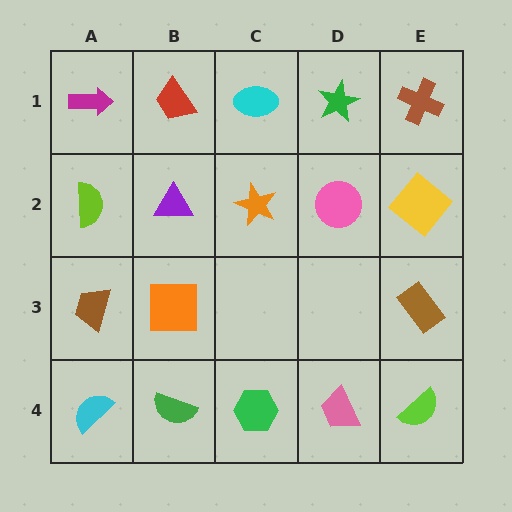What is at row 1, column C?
A cyan ellipse.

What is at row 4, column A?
A cyan semicircle.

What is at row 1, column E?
A brown cross.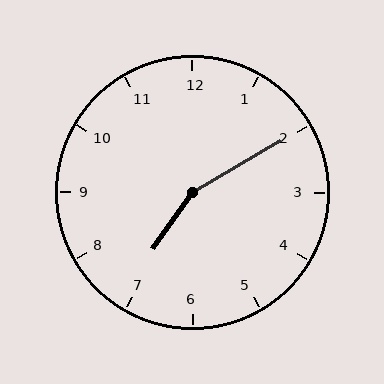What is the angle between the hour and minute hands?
Approximately 155 degrees.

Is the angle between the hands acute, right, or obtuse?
It is obtuse.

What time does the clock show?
7:10.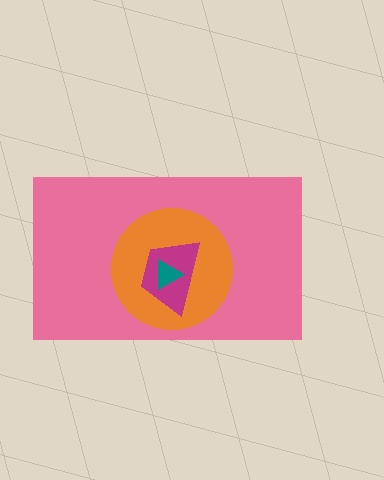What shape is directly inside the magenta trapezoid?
The teal triangle.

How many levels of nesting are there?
4.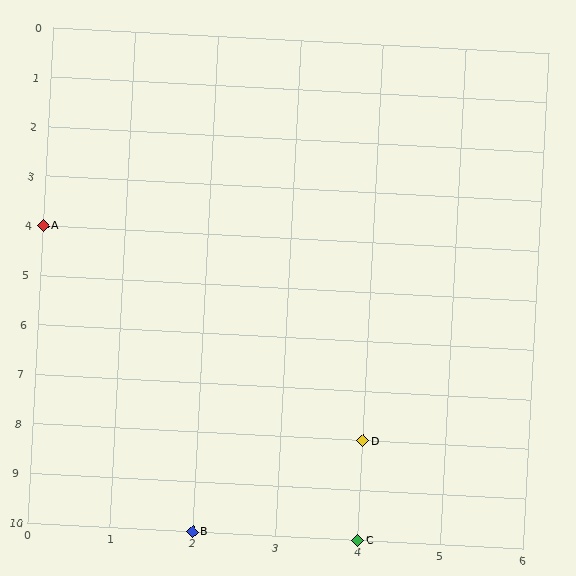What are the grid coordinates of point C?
Point C is at grid coordinates (4, 10).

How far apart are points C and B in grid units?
Points C and B are 2 columns apart.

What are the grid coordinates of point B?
Point B is at grid coordinates (2, 10).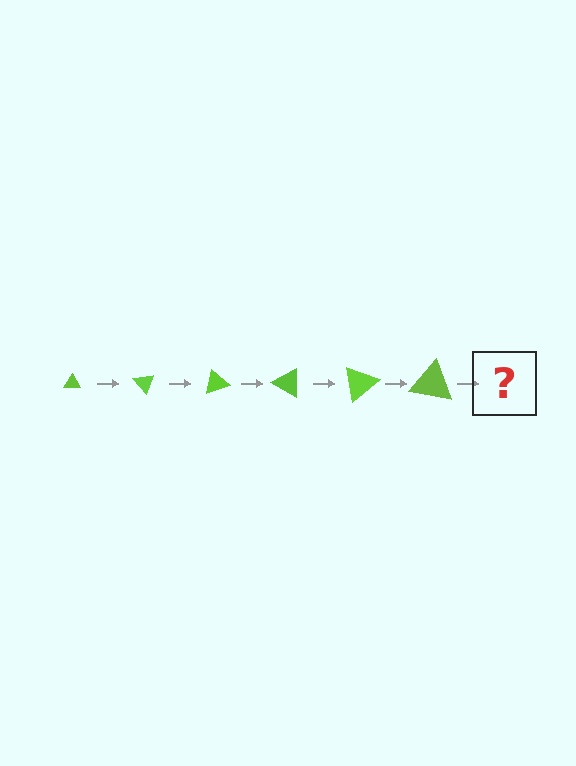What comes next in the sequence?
The next element should be a triangle, larger than the previous one and rotated 300 degrees from the start.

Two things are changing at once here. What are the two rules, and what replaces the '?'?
The two rules are that the triangle grows larger each step and it rotates 50 degrees each step. The '?' should be a triangle, larger than the previous one and rotated 300 degrees from the start.